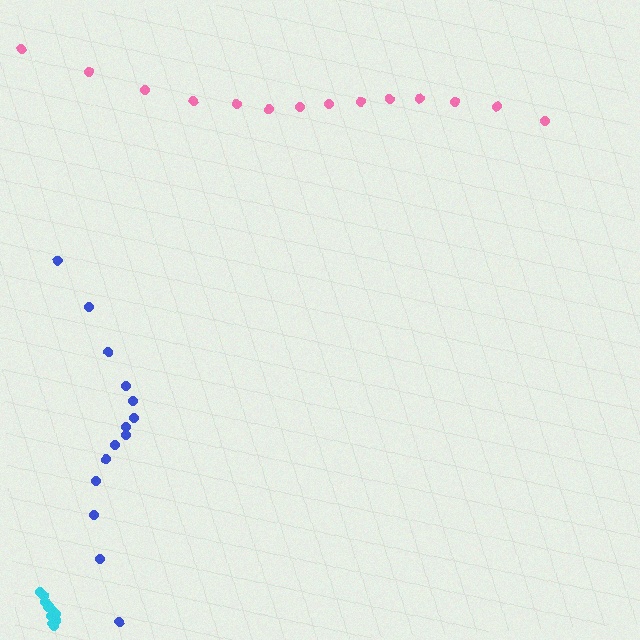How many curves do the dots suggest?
There are 3 distinct paths.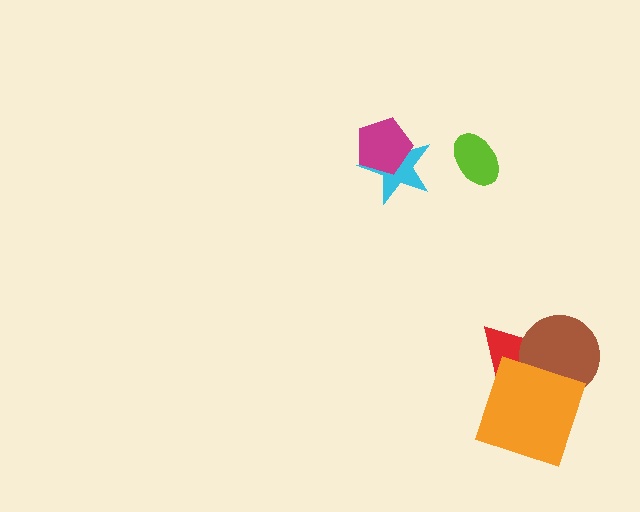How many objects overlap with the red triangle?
2 objects overlap with the red triangle.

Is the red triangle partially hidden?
Yes, it is partially covered by another shape.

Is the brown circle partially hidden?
Yes, it is partially covered by another shape.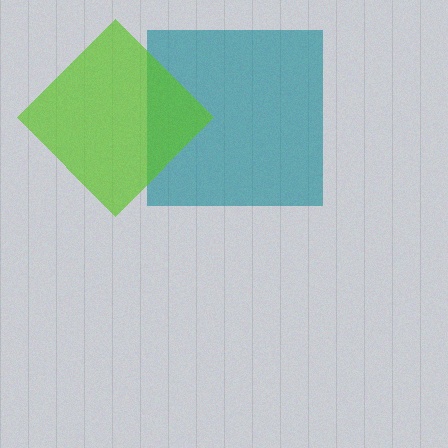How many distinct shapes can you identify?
There are 2 distinct shapes: a teal square, a lime diamond.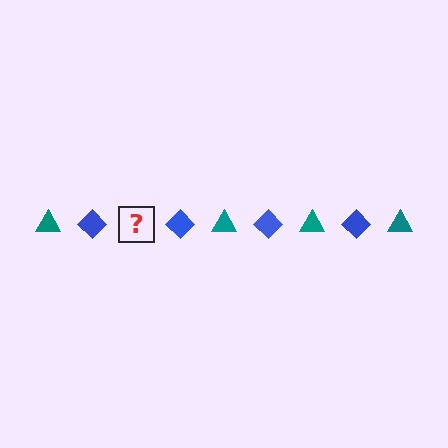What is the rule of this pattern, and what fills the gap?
The rule is that the pattern alternates between teal triangle and blue diamond. The gap should be filled with a teal triangle.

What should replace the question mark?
The question mark should be replaced with a teal triangle.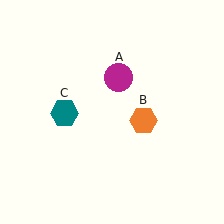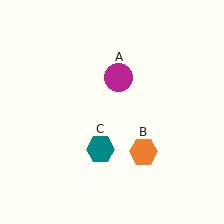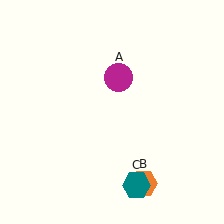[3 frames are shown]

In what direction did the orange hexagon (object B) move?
The orange hexagon (object B) moved down.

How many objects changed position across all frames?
2 objects changed position: orange hexagon (object B), teal hexagon (object C).